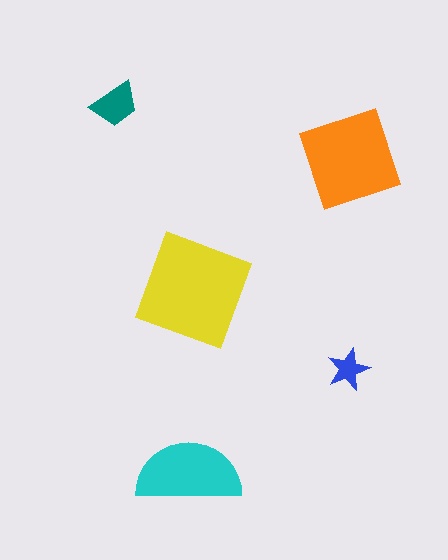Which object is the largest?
The yellow square.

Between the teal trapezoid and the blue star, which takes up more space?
The teal trapezoid.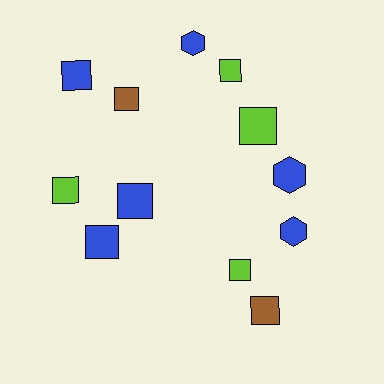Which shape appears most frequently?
Square, with 9 objects.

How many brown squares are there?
There are 2 brown squares.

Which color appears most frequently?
Blue, with 6 objects.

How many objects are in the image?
There are 12 objects.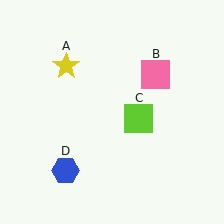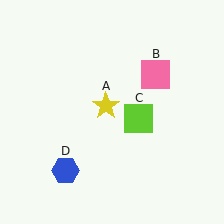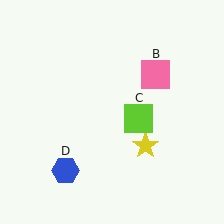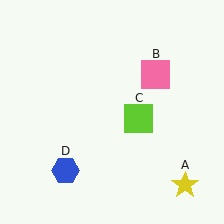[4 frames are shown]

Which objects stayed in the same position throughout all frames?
Pink square (object B) and lime square (object C) and blue hexagon (object D) remained stationary.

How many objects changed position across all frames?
1 object changed position: yellow star (object A).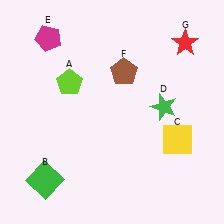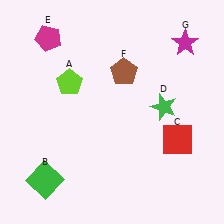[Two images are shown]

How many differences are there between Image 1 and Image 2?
There are 2 differences between the two images.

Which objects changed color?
C changed from yellow to red. G changed from red to magenta.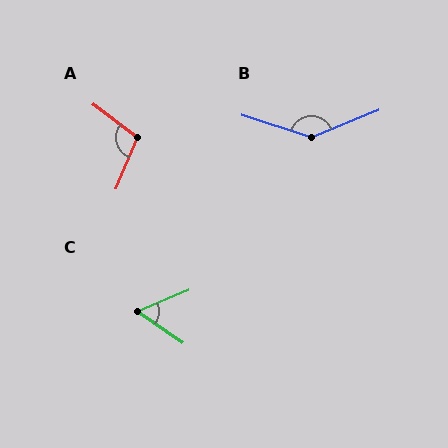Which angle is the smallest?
C, at approximately 58 degrees.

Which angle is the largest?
B, at approximately 140 degrees.